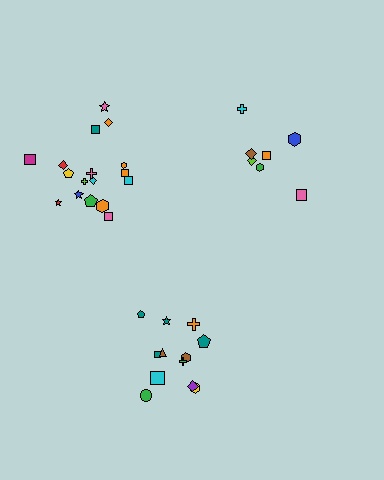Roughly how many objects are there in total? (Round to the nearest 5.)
Roughly 35 objects in total.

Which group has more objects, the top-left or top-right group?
The top-left group.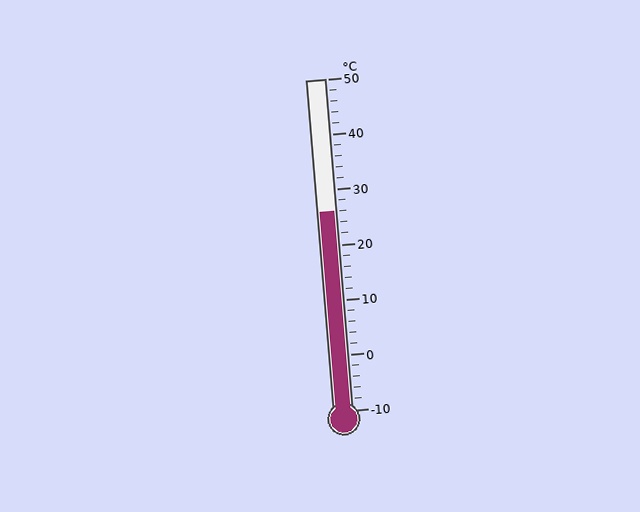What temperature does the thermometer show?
The thermometer shows approximately 26°C.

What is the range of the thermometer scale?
The thermometer scale ranges from -10°C to 50°C.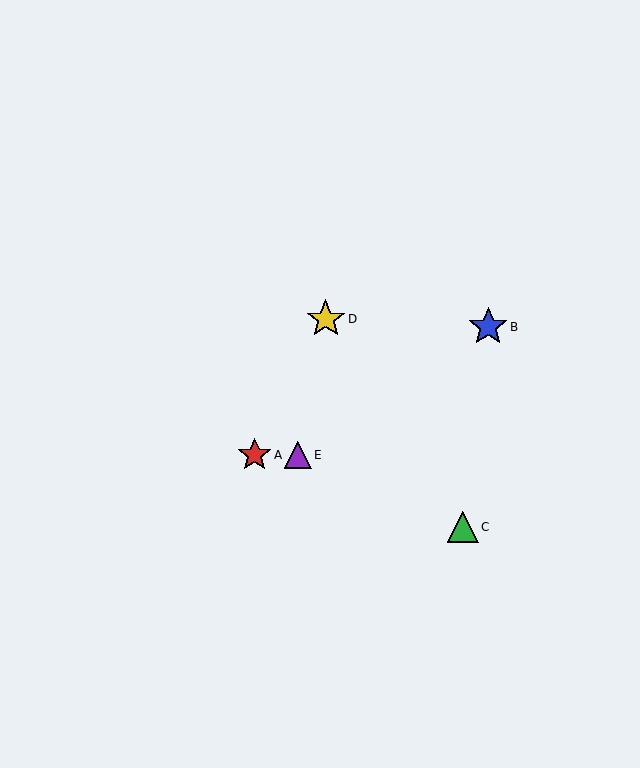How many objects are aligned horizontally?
2 objects (A, E) are aligned horizontally.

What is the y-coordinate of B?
Object B is at y≈327.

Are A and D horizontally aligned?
No, A is at y≈455 and D is at y≈319.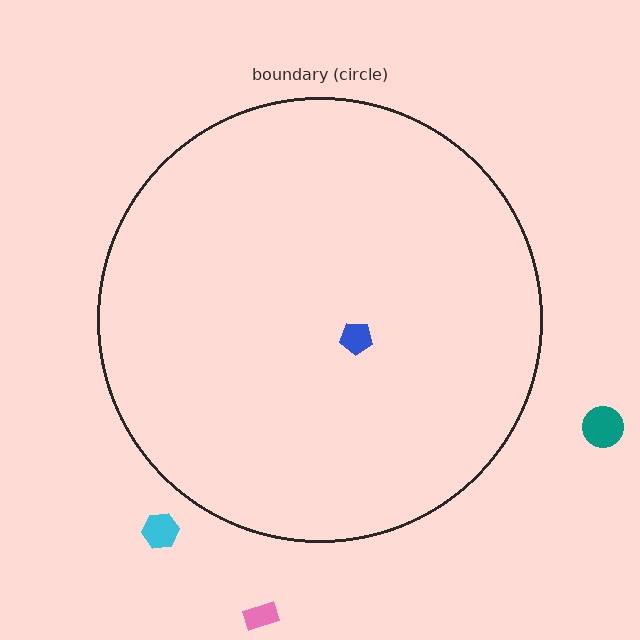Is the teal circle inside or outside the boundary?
Outside.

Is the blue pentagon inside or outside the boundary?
Inside.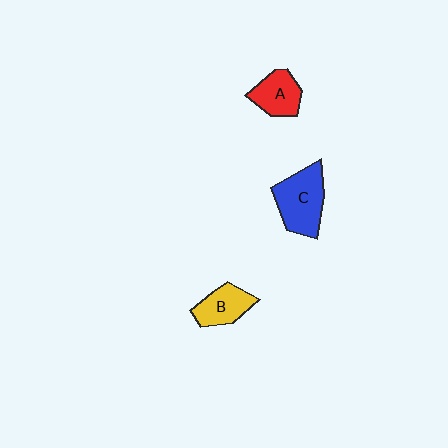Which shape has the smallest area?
Shape B (yellow).